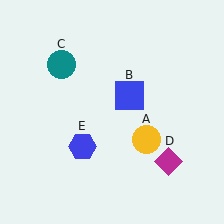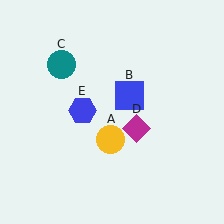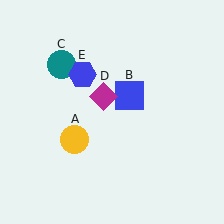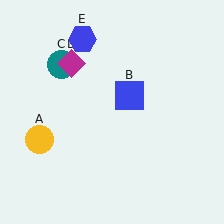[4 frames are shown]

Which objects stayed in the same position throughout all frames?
Blue square (object B) and teal circle (object C) remained stationary.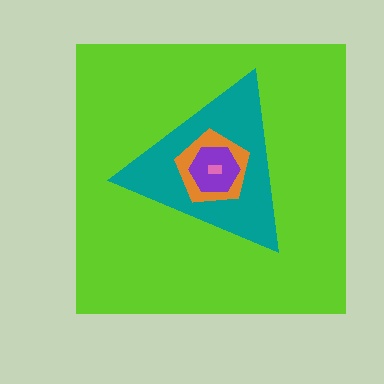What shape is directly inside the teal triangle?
The orange pentagon.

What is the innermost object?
The pink rectangle.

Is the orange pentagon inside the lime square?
Yes.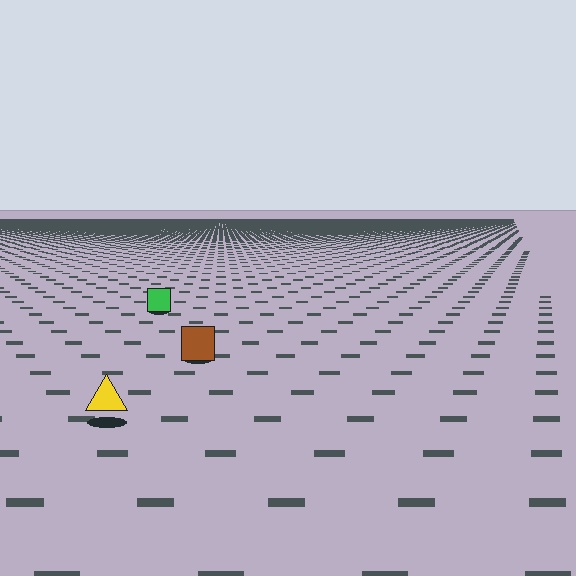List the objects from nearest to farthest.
From nearest to farthest: the yellow triangle, the brown square, the green square.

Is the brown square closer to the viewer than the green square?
Yes. The brown square is closer — you can tell from the texture gradient: the ground texture is coarser near it.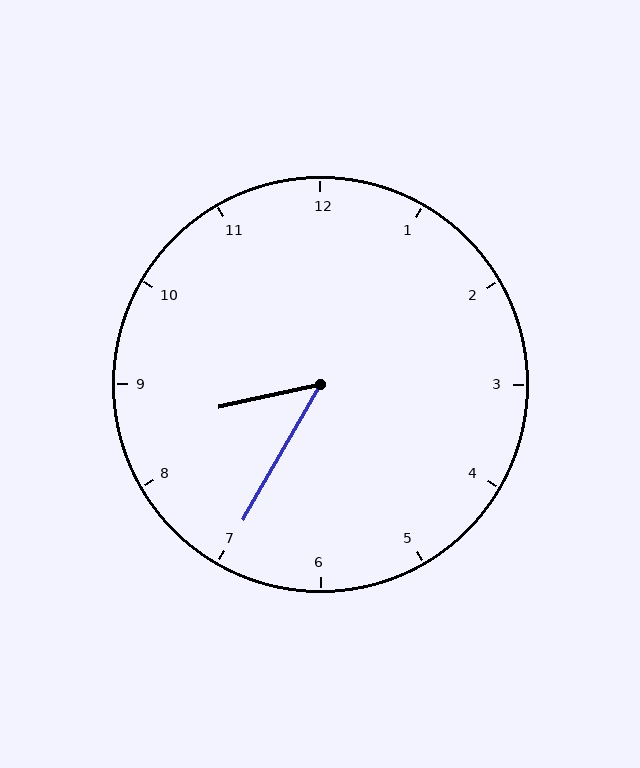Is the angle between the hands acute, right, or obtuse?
It is acute.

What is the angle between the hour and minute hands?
Approximately 48 degrees.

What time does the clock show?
8:35.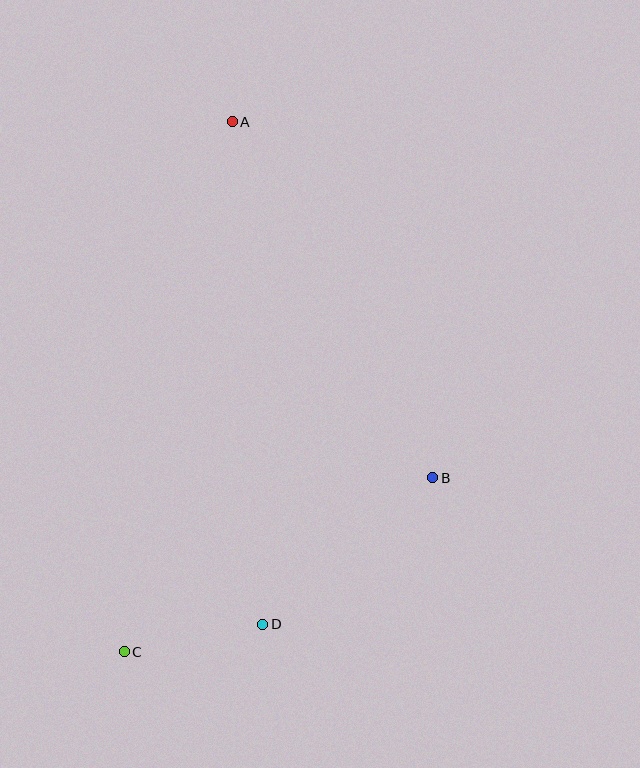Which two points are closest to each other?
Points C and D are closest to each other.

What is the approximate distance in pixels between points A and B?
The distance between A and B is approximately 408 pixels.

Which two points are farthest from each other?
Points A and C are farthest from each other.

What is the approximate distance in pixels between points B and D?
The distance between B and D is approximately 224 pixels.